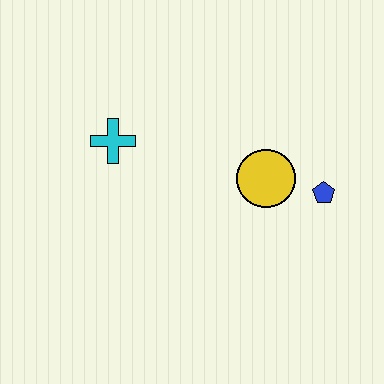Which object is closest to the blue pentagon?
The yellow circle is closest to the blue pentagon.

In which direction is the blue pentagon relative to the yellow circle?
The blue pentagon is to the right of the yellow circle.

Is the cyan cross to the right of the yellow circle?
No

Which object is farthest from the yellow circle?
The cyan cross is farthest from the yellow circle.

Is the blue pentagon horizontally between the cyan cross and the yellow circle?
No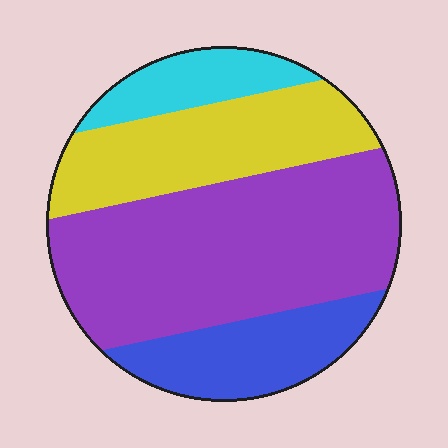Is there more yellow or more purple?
Purple.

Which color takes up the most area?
Purple, at roughly 50%.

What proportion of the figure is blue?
Blue takes up between a sixth and a third of the figure.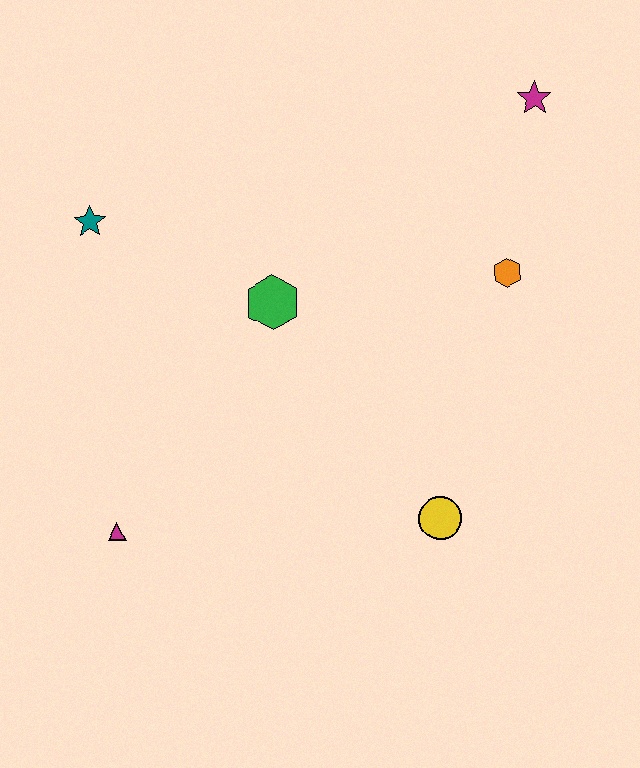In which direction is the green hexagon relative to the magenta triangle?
The green hexagon is above the magenta triangle.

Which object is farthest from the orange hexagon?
The magenta triangle is farthest from the orange hexagon.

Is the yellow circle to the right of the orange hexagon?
No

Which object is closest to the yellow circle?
The orange hexagon is closest to the yellow circle.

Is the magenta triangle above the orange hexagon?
No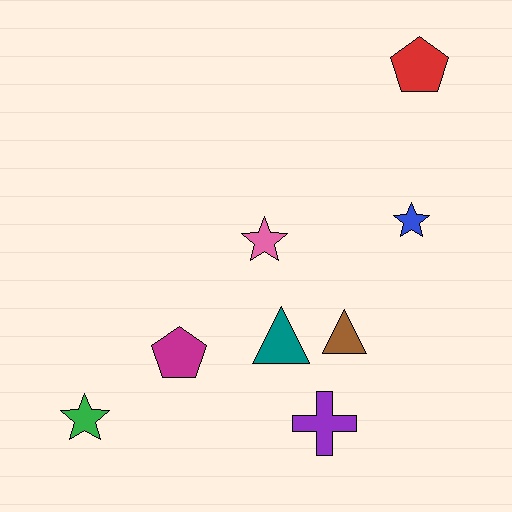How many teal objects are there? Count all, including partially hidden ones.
There is 1 teal object.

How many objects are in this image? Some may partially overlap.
There are 8 objects.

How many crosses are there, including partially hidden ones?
There is 1 cross.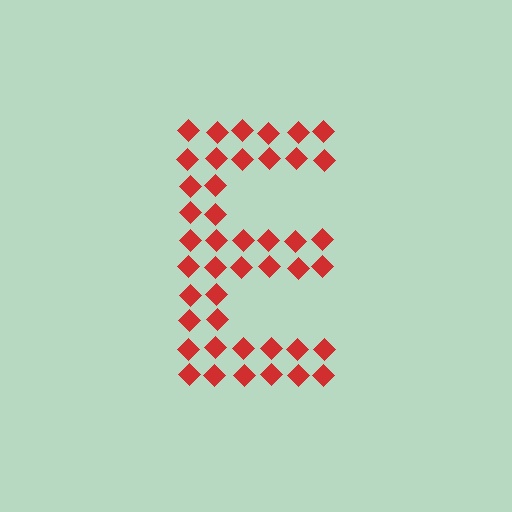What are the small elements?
The small elements are diamonds.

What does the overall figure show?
The overall figure shows the letter E.